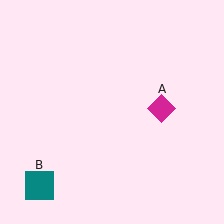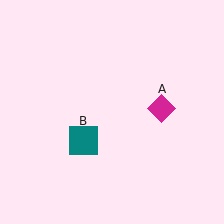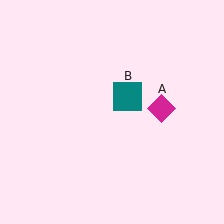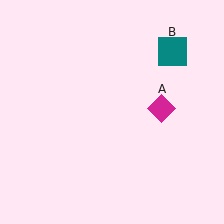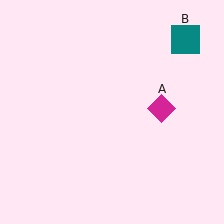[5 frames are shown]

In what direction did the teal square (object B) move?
The teal square (object B) moved up and to the right.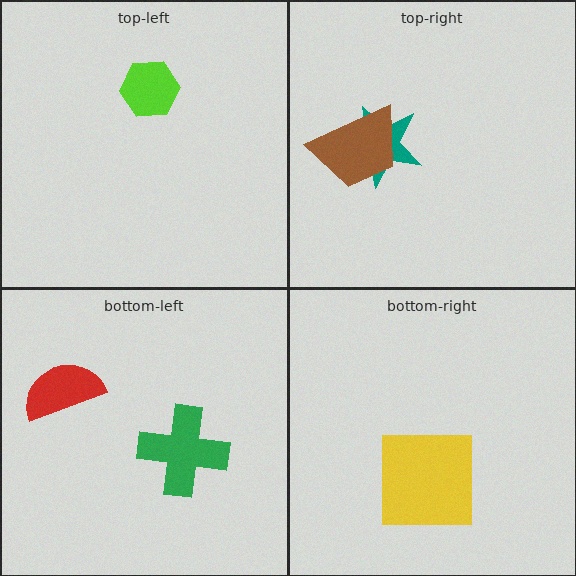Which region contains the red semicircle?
The bottom-left region.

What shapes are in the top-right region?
The teal star, the brown trapezoid.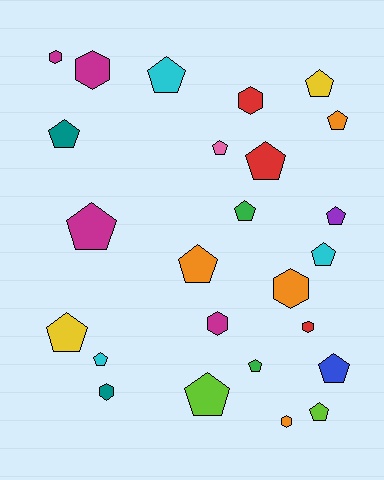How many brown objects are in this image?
There are no brown objects.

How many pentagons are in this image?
There are 17 pentagons.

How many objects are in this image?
There are 25 objects.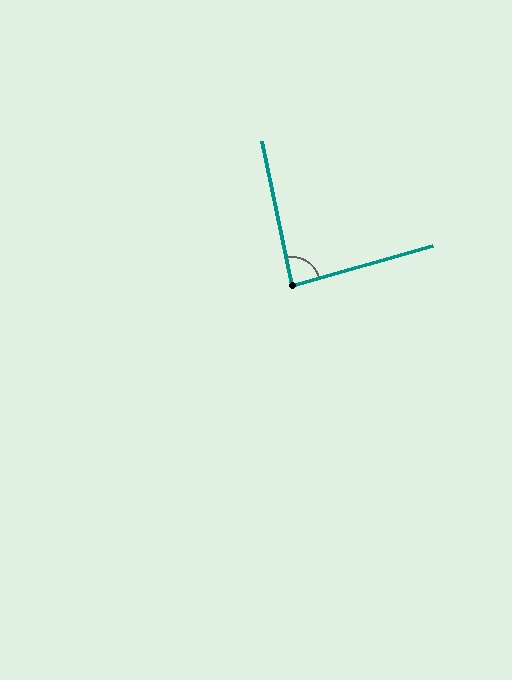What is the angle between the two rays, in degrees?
Approximately 86 degrees.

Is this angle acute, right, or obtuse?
It is approximately a right angle.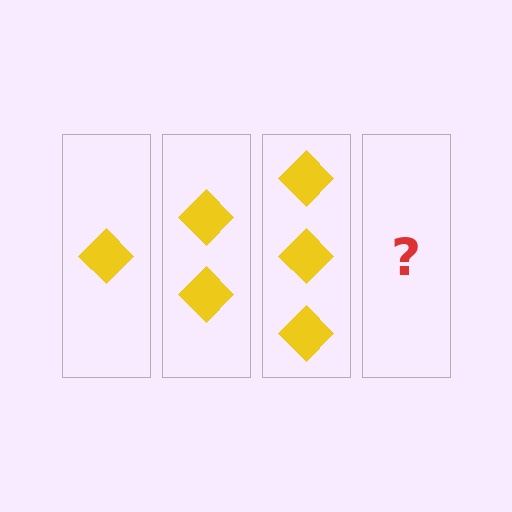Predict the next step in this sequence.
The next step is 4 diamonds.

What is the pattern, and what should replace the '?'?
The pattern is that each step adds one more diamond. The '?' should be 4 diamonds.